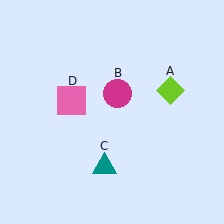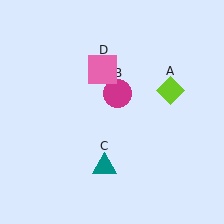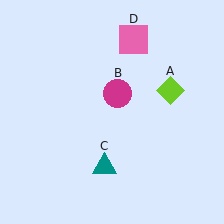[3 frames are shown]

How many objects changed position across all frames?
1 object changed position: pink square (object D).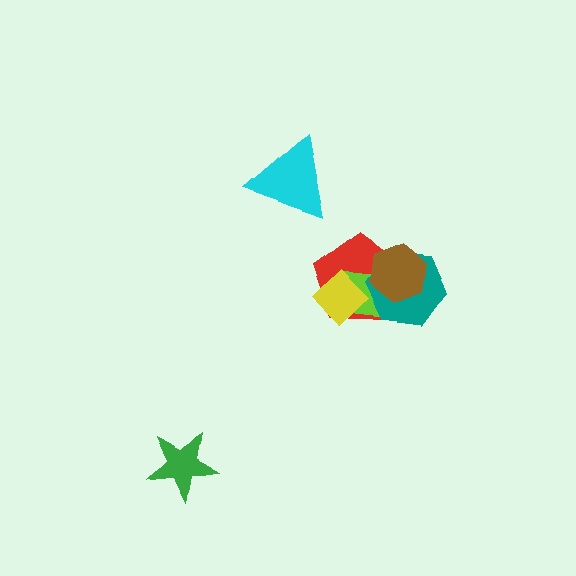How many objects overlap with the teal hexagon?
3 objects overlap with the teal hexagon.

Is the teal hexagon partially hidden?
Yes, it is partially covered by another shape.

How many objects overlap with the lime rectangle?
4 objects overlap with the lime rectangle.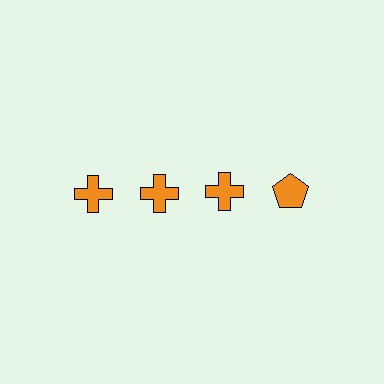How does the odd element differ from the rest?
It has a different shape: pentagon instead of cross.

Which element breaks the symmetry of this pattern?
The orange pentagon in the top row, second from right column breaks the symmetry. All other shapes are orange crosses.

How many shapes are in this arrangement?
There are 4 shapes arranged in a grid pattern.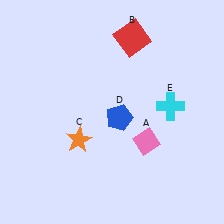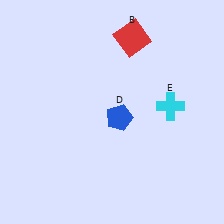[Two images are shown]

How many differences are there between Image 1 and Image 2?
There are 2 differences between the two images.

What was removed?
The orange star (C), the pink diamond (A) were removed in Image 2.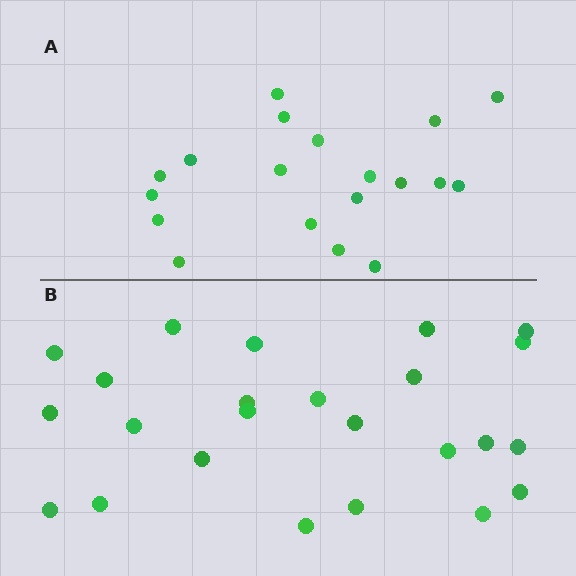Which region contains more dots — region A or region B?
Region B (the bottom region) has more dots.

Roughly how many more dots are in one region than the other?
Region B has about 5 more dots than region A.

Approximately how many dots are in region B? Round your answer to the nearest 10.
About 20 dots. (The exact count is 24, which rounds to 20.)